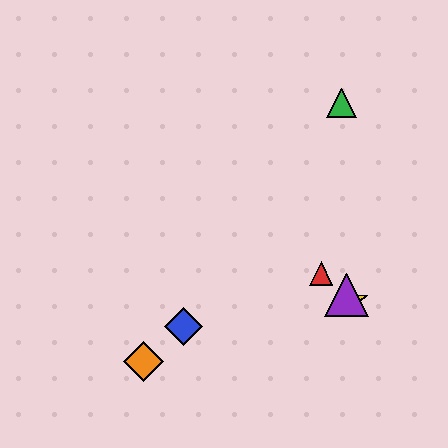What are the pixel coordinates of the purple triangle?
The purple triangle is at (346, 295).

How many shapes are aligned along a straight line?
3 shapes (the red triangle, the yellow star, the purple triangle) are aligned along a straight line.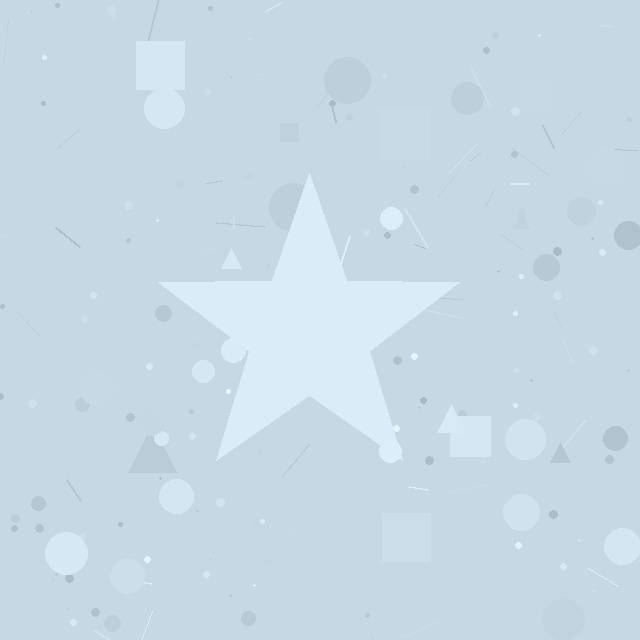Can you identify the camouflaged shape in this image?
The camouflaged shape is a star.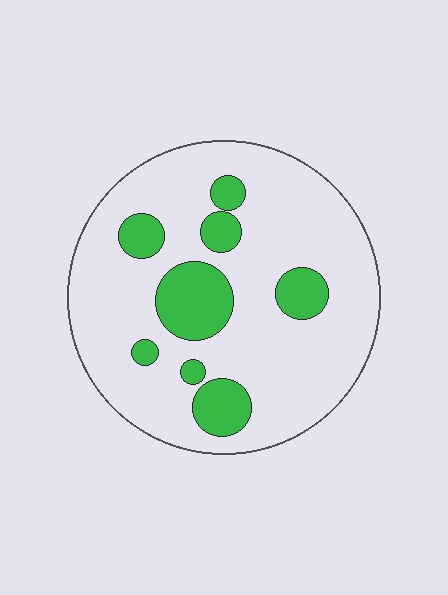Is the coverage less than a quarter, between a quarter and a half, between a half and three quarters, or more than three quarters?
Less than a quarter.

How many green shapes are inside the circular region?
8.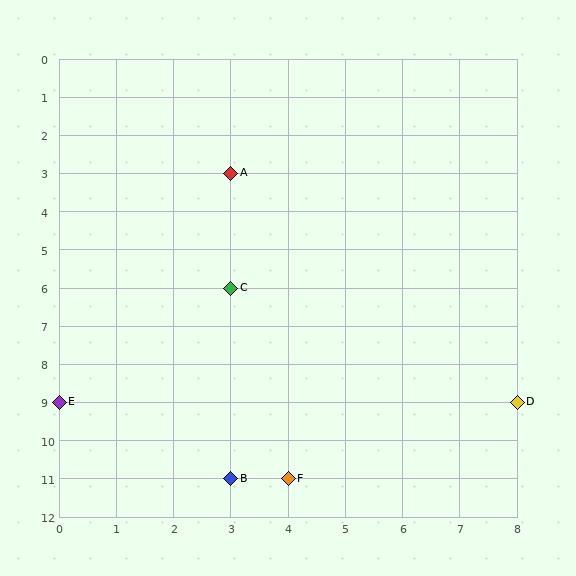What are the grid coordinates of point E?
Point E is at grid coordinates (0, 9).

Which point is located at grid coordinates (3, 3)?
Point A is at (3, 3).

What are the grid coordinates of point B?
Point B is at grid coordinates (3, 11).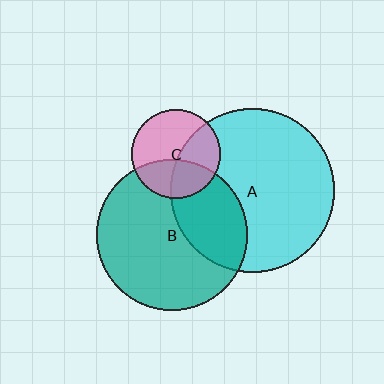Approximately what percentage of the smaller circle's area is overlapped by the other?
Approximately 35%.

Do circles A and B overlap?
Yes.